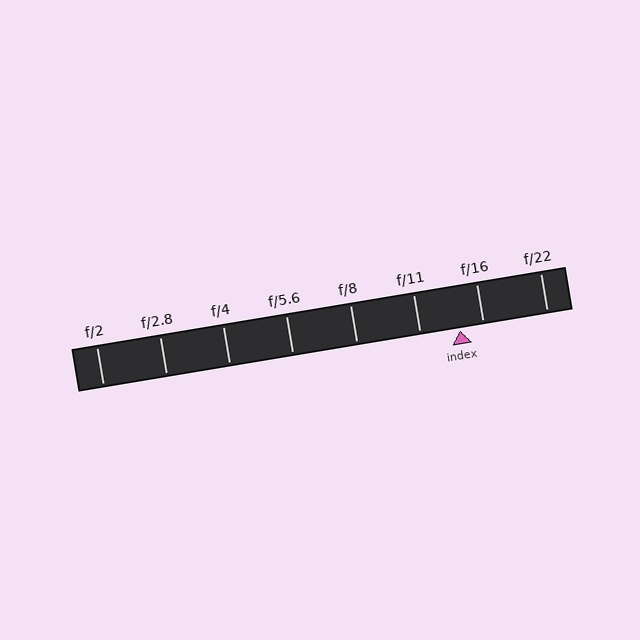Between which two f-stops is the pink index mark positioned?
The index mark is between f/11 and f/16.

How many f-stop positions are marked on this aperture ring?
There are 8 f-stop positions marked.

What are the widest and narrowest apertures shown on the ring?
The widest aperture shown is f/2 and the narrowest is f/22.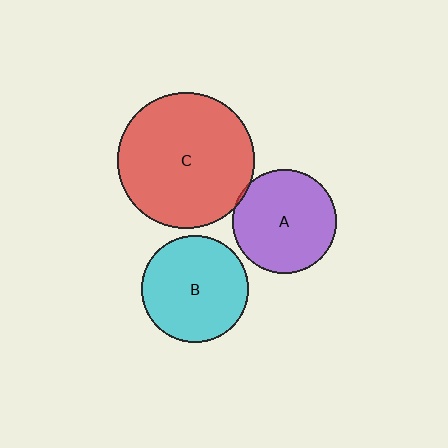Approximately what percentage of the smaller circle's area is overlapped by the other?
Approximately 5%.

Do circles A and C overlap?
Yes.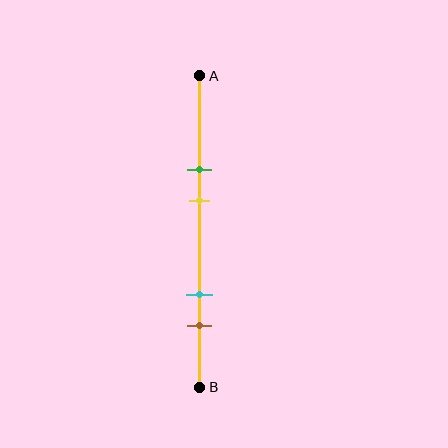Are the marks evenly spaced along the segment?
No, the marks are not evenly spaced.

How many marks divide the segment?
There are 4 marks dividing the segment.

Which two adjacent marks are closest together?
The green and yellow marks are the closest adjacent pair.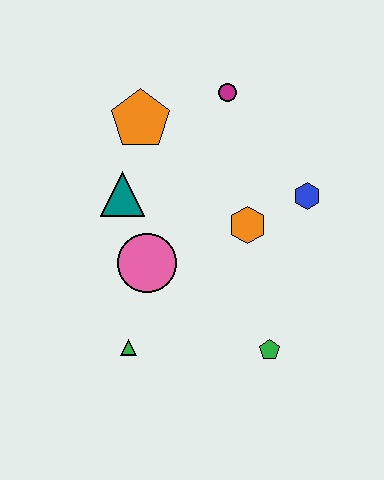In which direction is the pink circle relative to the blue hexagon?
The pink circle is to the left of the blue hexagon.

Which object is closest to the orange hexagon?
The blue hexagon is closest to the orange hexagon.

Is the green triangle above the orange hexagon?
No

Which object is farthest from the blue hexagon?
The green triangle is farthest from the blue hexagon.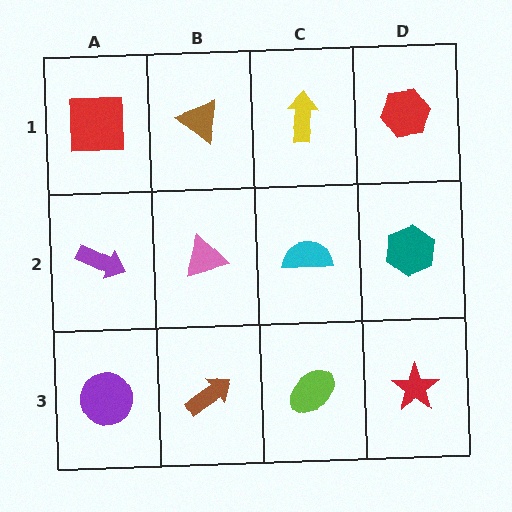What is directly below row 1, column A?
A purple arrow.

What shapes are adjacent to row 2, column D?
A red hexagon (row 1, column D), a red star (row 3, column D), a cyan semicircle (row 2, column C).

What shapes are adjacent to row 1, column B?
A pink triangle (row 2, column B), a red square (row 1, column A), a yellow arrow (row 1, column C).